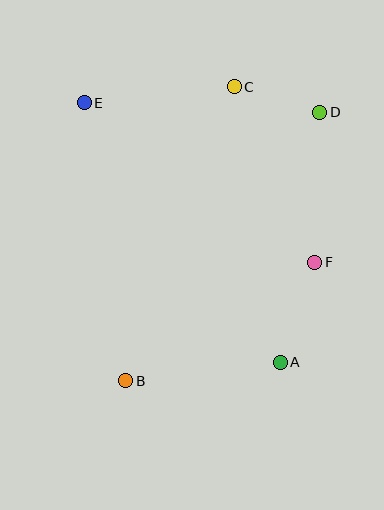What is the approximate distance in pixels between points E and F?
The distance between E and F is approximately 280 pixels.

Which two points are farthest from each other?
Points B and D are farthest from each other.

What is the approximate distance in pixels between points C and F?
The distance between C and F is approximately 193 pixels.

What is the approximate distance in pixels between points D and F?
The distance between D and F is approximately 150 pixels.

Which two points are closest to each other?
Points C and D are closest to each other.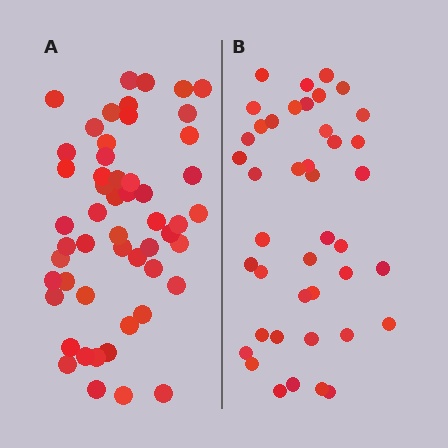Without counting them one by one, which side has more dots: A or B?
Region A (the left region) has more dots.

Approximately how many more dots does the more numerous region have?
Region A has roughly 12 or so more dots than region B.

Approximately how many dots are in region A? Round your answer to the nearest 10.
About 50 dots. (The exact count is 53, which rounds to 50.)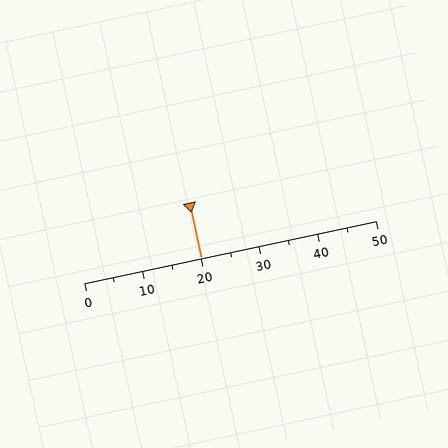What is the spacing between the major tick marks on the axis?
The major ticks are spaced 10 apart.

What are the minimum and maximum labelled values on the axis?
The axis runs from 0 to 50.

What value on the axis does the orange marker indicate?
The marker indicates approximately 20.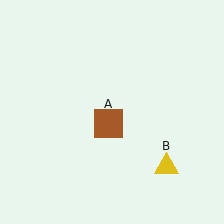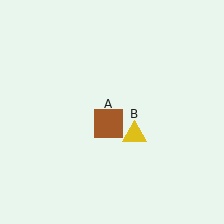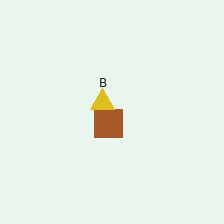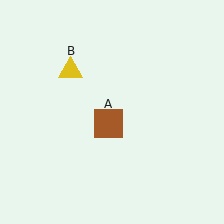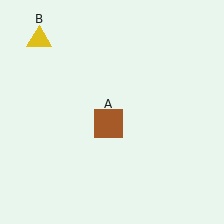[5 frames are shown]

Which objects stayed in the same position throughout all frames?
Brown square (object A) remained stationary.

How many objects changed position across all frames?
1 object changed position: yellow triangle (object B).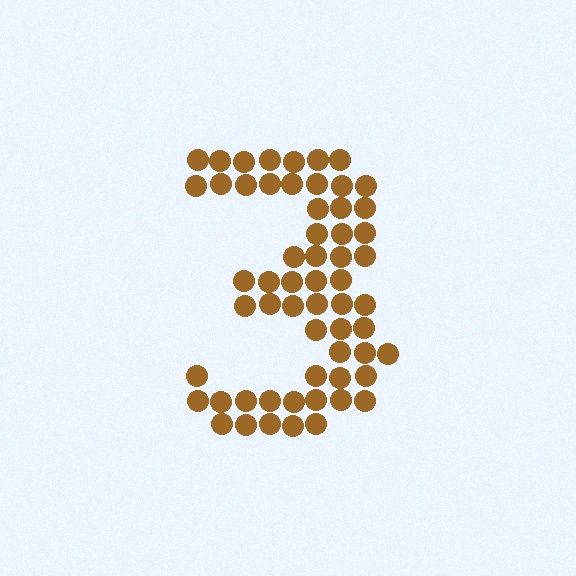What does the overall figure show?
The overall figure shows the digit 3.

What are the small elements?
The small elements are circles.